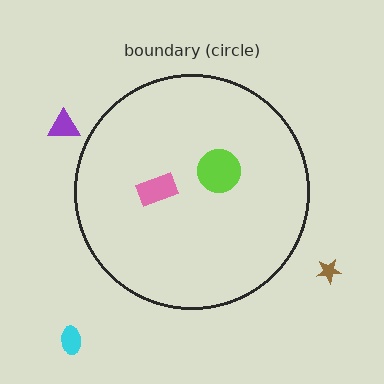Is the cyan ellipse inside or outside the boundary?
Outside.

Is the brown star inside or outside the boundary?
Outside.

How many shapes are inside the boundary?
2 inside, 3 outside.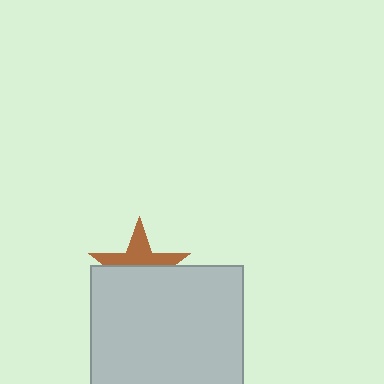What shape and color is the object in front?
The object in front is a light gray rectangle.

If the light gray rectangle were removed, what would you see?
You would see the complete brown star.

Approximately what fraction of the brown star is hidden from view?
Roughly 54% of the brown star is hidden behind the light gray rectangle.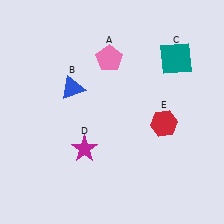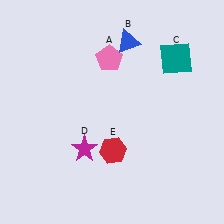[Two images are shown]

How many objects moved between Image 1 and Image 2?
2 objects moved between the two images.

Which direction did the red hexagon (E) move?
The red hexagon (E) moved left.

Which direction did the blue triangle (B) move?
The blue triangle (B) moved right.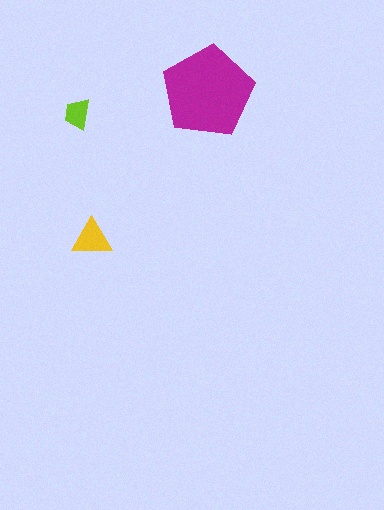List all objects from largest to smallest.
The magenta pentagon, the yellow triangle, the lime trapezoid.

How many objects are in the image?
There are 3 objects in the image.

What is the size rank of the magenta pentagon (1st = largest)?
1st.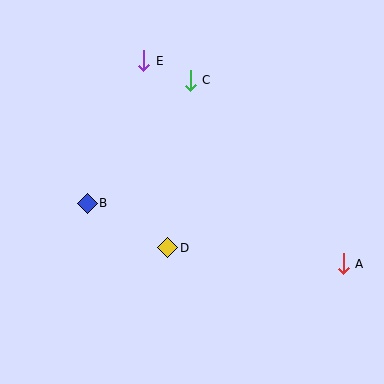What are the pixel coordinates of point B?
Point B is at (87, 203).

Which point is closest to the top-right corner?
Point C is closest to the top-right corner.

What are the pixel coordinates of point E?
Point E is at (144, 61).